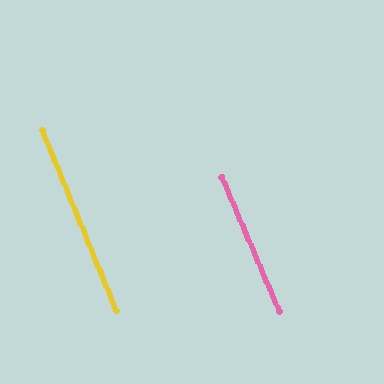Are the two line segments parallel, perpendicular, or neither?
Parallel — their directions differ by only 0.5°.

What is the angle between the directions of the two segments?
Approximately 0 degrees.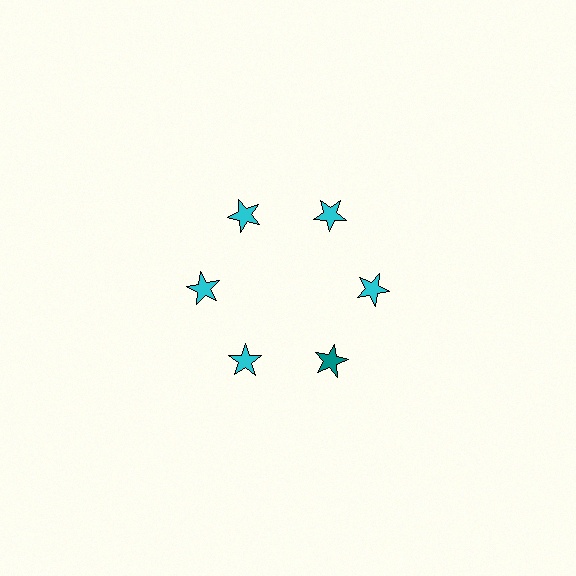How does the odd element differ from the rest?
It has a different color: teal instead of cyan.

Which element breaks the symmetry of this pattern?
The teal star at roughly the 5 o'clock position breaks the symmetry. All other shapes are cyan stars.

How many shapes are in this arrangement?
There are 6 shapes arranged in a ring pattern.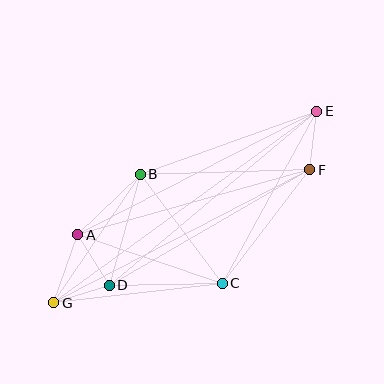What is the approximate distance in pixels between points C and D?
The distance between C and D is approximately 113 pixels.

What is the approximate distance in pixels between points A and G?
The distance between A and G is approximately 72 pixels.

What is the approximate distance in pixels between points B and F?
The distance between B and F is approximately 169 pixels.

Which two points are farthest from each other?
Points E and G are farthest from each other.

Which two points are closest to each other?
Points D and G are closest to each other.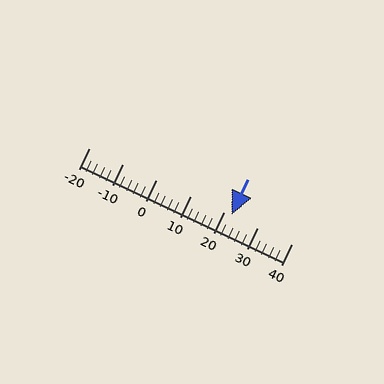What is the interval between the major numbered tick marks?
The major tick marks are spaced 10 units apart.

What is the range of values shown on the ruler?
The ruler shows values from -20 to 40.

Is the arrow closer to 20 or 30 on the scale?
The arrow is closer to 20.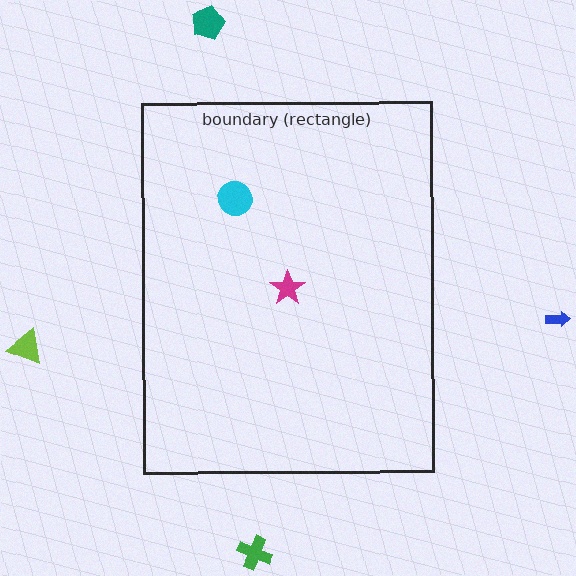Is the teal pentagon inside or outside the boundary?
Outside.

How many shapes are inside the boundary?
2 inside, 4 outside.